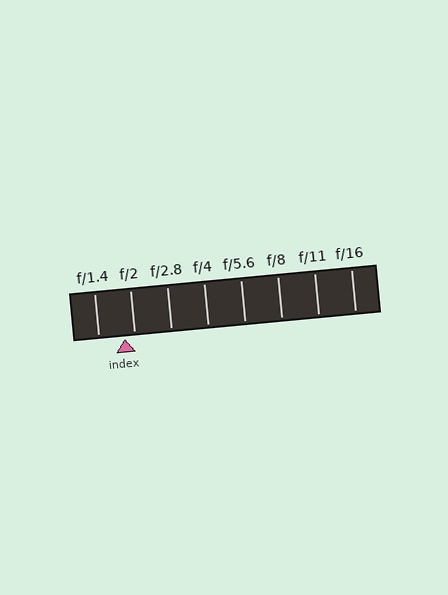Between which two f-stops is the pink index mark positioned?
The index mark is between f/1.4 and f/2.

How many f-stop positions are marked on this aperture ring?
There are 8 f-stop positions marked.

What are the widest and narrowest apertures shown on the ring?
The widest aperture shown is f/1.4 and the narrowest is f/16.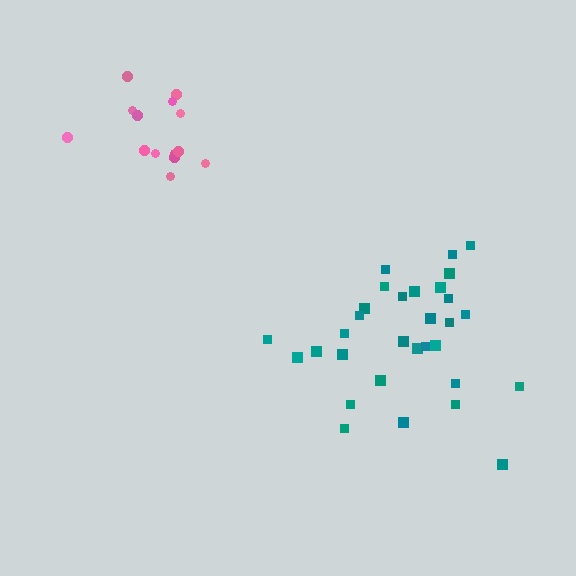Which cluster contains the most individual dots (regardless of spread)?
Teal (31).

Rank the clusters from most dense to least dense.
pink, teal.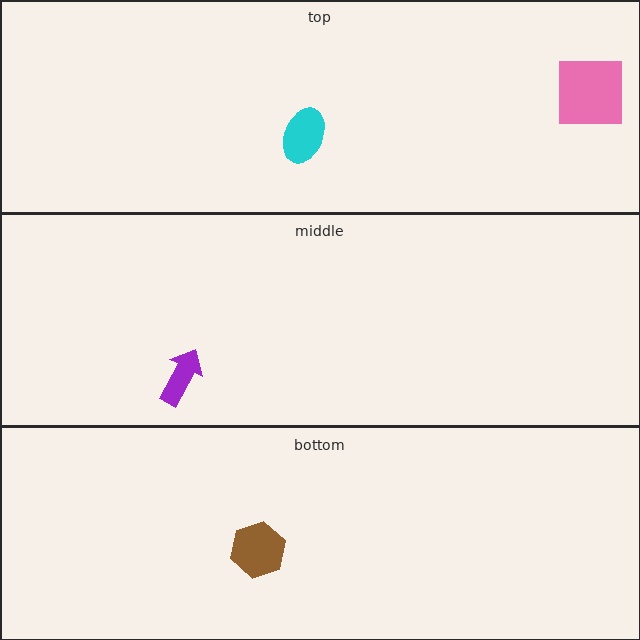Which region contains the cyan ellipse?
The top region.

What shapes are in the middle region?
The purple arrow.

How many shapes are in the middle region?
1.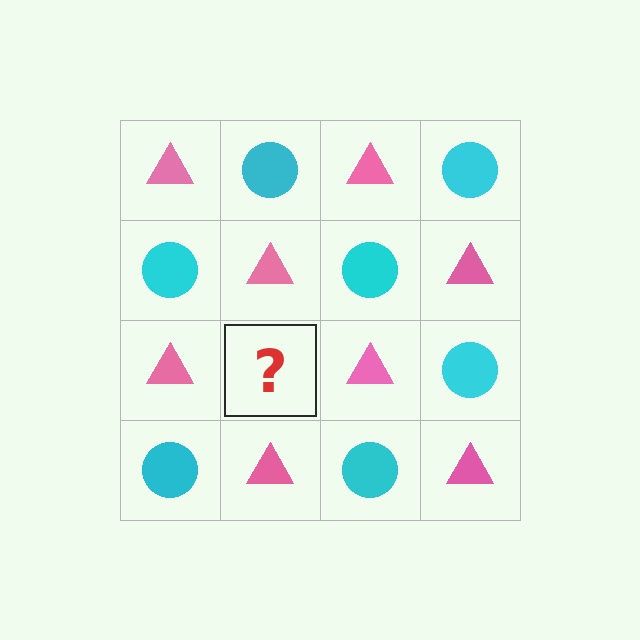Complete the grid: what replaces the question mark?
The question mark should be replaced with a cyan circle.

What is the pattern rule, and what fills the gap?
The rule is that it alternates pink triangle and cyan circle in a checkerboard pattern. The gap should be filled with a cyan circle.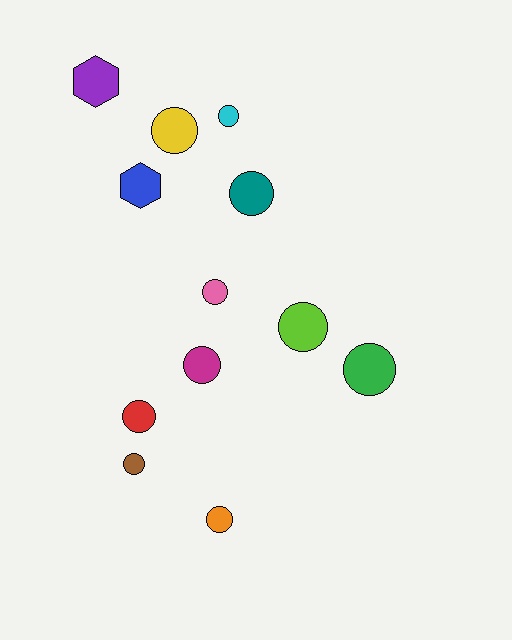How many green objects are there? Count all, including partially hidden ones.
There is 1 green object.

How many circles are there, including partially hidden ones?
There are 10 circles.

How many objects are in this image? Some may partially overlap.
There are 12 objects.